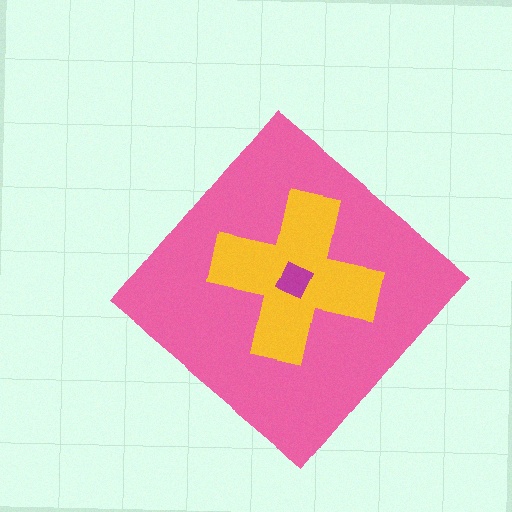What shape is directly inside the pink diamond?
The yellow cross.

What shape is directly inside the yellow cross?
The magenta square.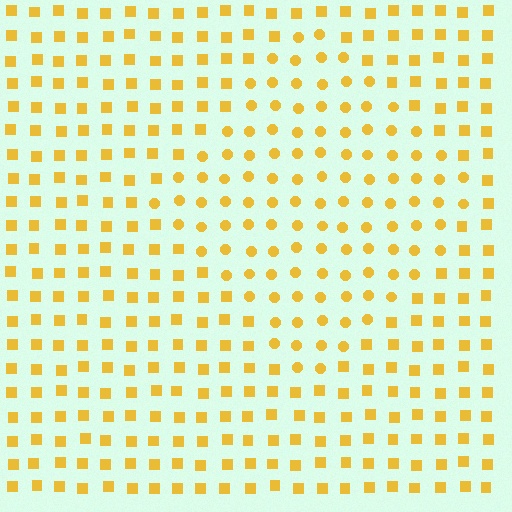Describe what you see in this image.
The image is filled with small yellow elements arranged in a uniform grid. A diamond-shaped region contains circles, while the surrounding area contains squares. The boundary is defined purely by the change in element shape.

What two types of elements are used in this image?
The image uses circles inside the diamond region and squares outside it.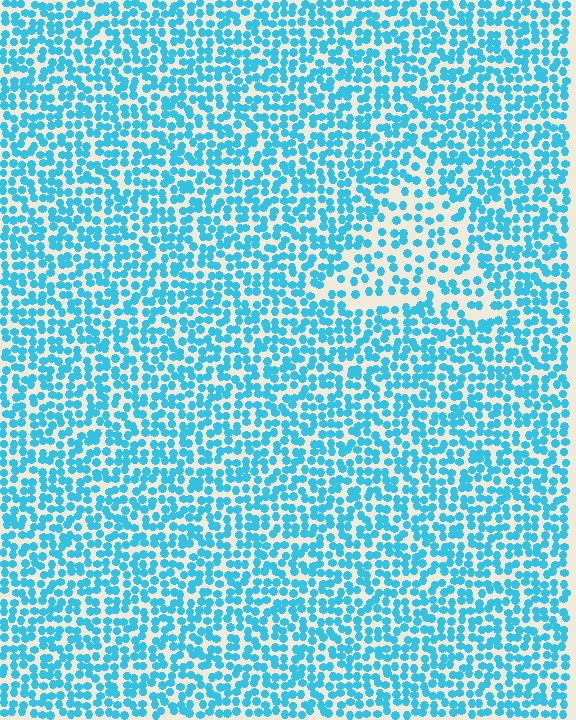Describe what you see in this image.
The image contains small cyan elements arranged at two different densities. A triangle-shaped region is visible where the elements are less densely packed than the surrounding area.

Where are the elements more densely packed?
The elements are more densely packed outside the triangle boundary.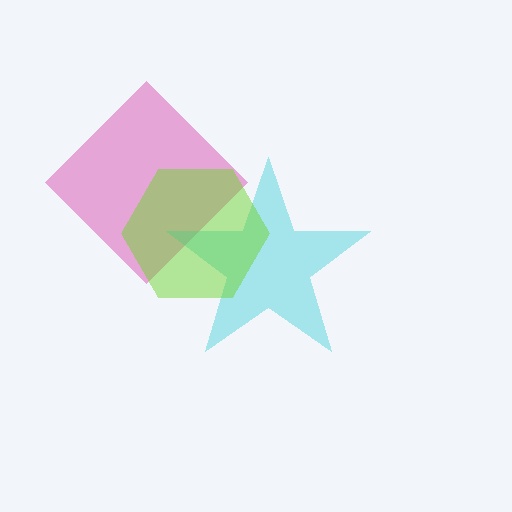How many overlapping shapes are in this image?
There are 3 overlapping shapes in the image.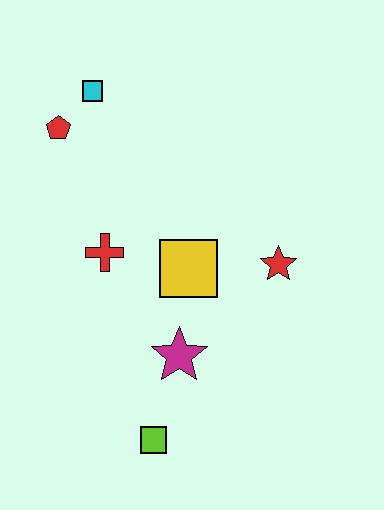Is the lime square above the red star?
No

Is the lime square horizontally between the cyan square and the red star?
Yes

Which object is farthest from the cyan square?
The lime square is farthest from the cyan square.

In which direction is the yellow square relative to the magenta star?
The yellow square is above the magenta star.